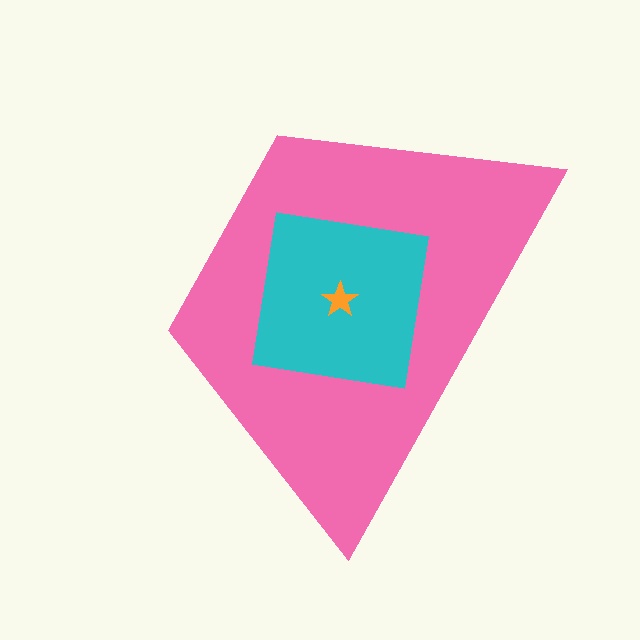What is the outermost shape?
The pink trapezoid.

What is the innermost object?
The orange star.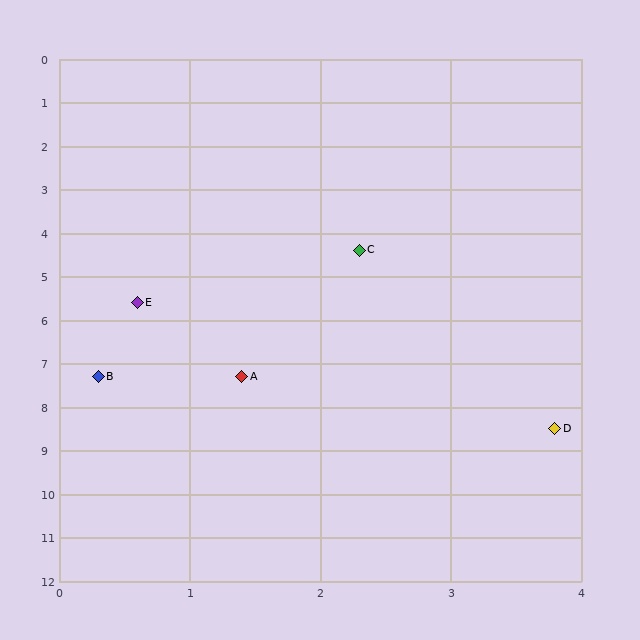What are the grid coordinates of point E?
Point E is at approximately (0.6, 5.6).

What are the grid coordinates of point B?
Point B is at approximately (0.3, 7.3).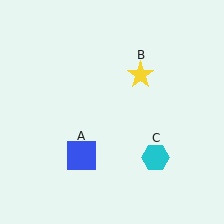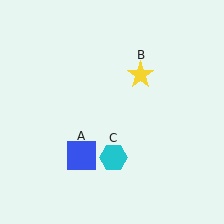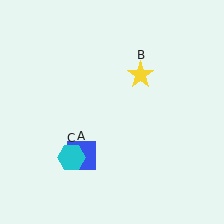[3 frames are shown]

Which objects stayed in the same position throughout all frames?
Blue square (object A) and yellow star (object B) remained stationary.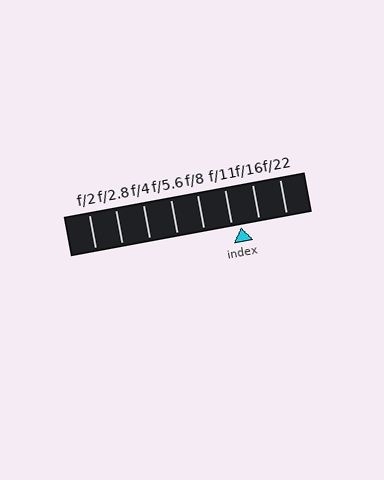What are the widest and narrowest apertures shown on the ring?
The widest aperture shown is f/2 and the narrowest is f/22.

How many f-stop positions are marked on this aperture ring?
There are 8 f-stop positions marked.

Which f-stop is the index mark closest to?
The index mark is closest to f/11.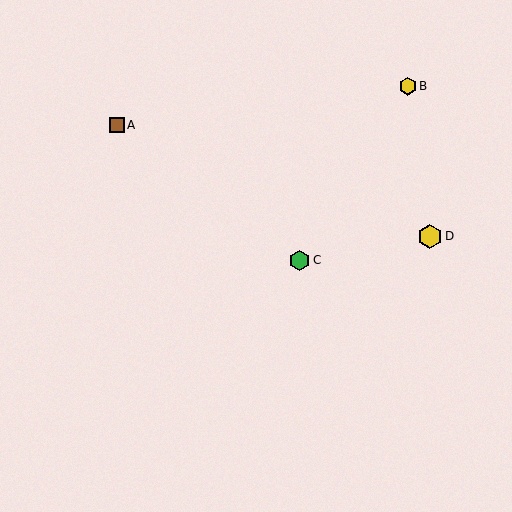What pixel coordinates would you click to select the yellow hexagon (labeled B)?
Click at (408, 86) to select the yellow hexagon B.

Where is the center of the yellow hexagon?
The center of the yellow hexagon is at (430, 236).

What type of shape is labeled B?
Shape B is a yellow hexagon.